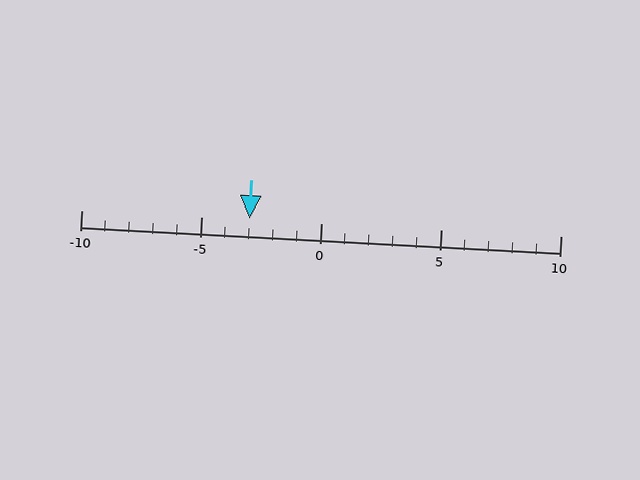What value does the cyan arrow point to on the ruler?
The cyan arrow points to approximately -3.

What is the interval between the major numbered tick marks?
The major tick marks are spaced 5 units apart.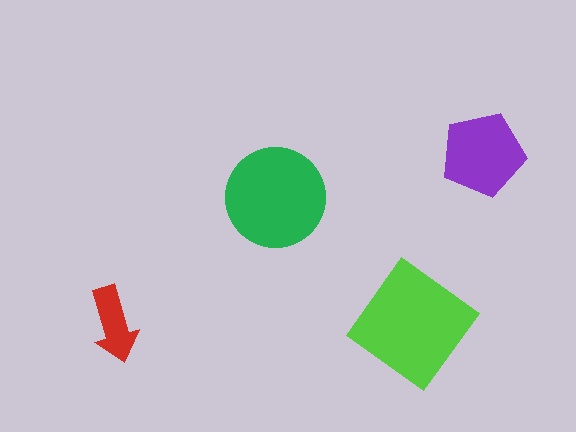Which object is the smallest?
The red arrow.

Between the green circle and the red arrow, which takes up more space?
The green circle.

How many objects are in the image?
There are 4 objects in the image.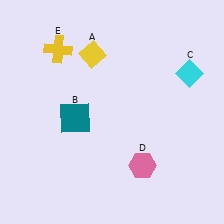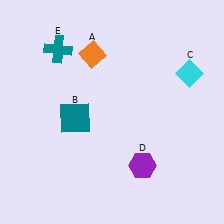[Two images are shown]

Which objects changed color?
A changed from yellow to orange. D changed from pink to purple. E changed from yellow to teal.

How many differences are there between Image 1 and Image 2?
There are 3 differences between the two images.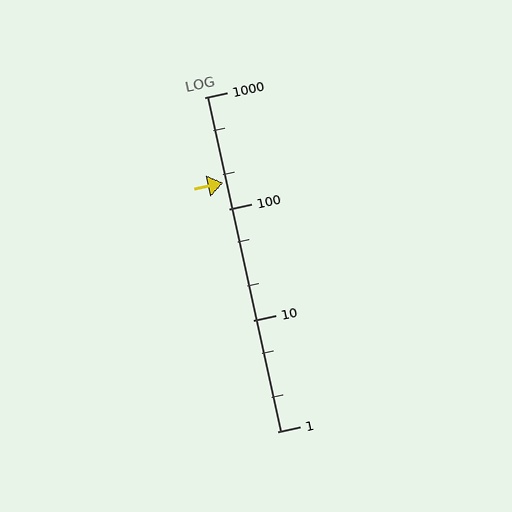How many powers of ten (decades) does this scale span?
The scale spans 3 decades, from 1 to 1000.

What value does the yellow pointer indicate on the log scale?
The pointer indicates approximately 170.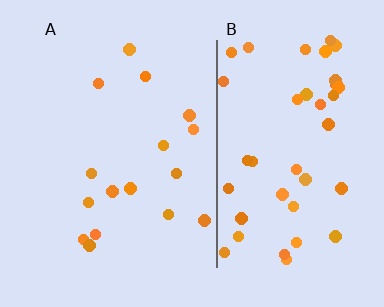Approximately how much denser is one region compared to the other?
Approximately 2.6× — region B over region A.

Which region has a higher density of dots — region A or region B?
B (the right).